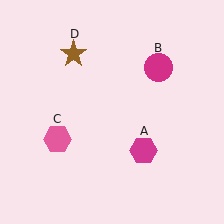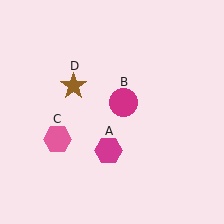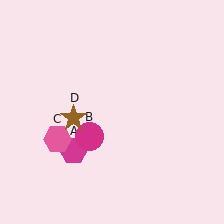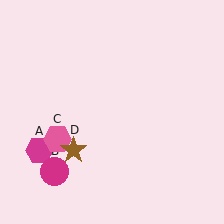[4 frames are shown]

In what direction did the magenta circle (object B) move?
The magenta circle (object B) moved down and to the left.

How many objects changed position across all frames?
3 objects changed position: magenta hexagon (object A), magenta circle (object B), brown star (object D).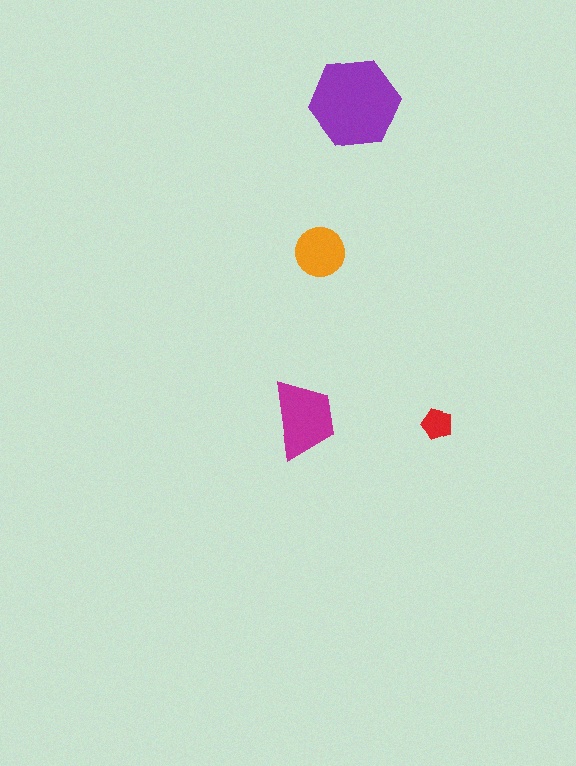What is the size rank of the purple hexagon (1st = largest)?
1st.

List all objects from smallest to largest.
The red pentagon, the orange circle, the magenta trapezoid, the purple hexagon.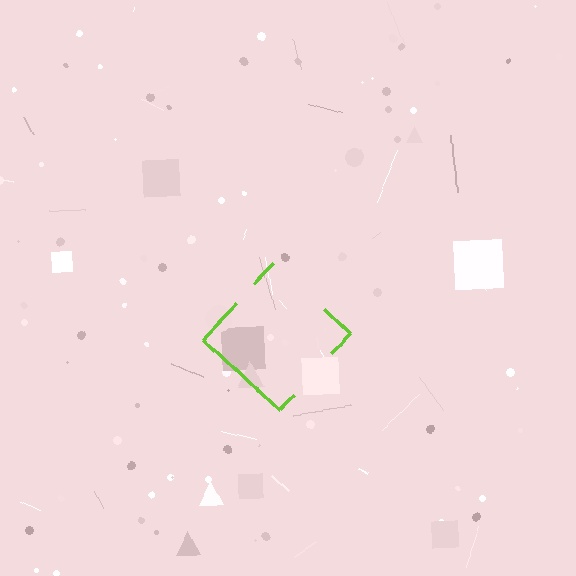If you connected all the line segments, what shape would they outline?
They would outline a diamond.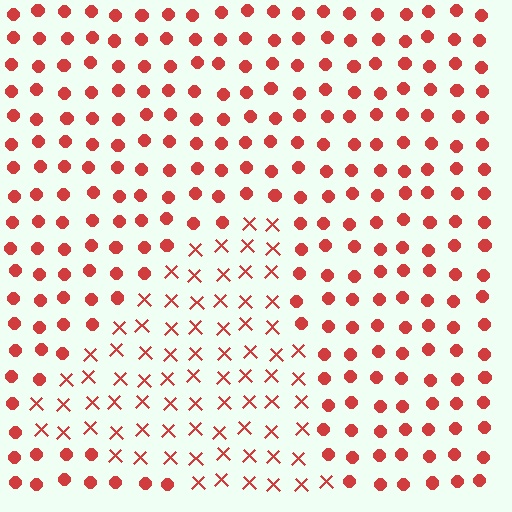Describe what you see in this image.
The image is filled with small red elements arranged in a uniform grid. A triangle-shaped region contains X marks, while the surrounding area contains circles. The boundary is defined purely by the change in element shape.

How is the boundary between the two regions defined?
The boundary is defined by a change in element shape: X marks inside vs. circles outside. All elements share the same color and spacing.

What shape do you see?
I see a triangle.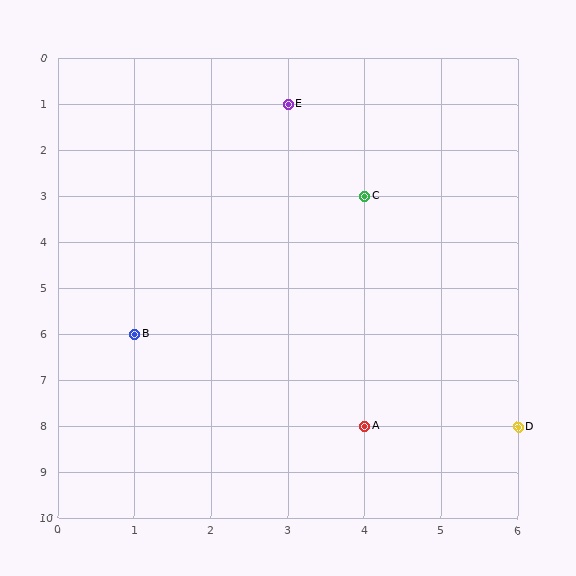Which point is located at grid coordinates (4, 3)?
Point C is at (4, 3).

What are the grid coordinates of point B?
Point B is at grid coordinates (1, 6).